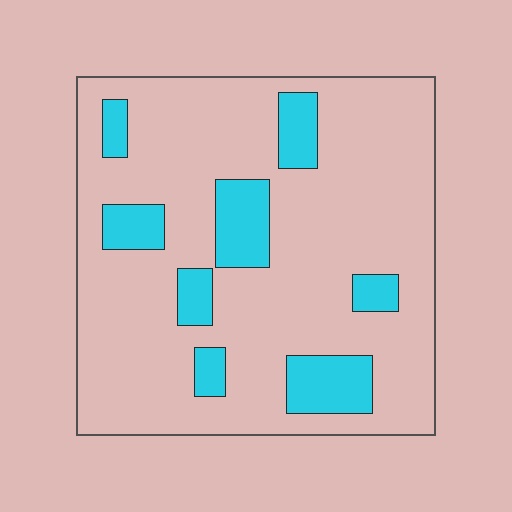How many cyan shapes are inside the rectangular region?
8.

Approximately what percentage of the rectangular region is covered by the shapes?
Approximately 20%.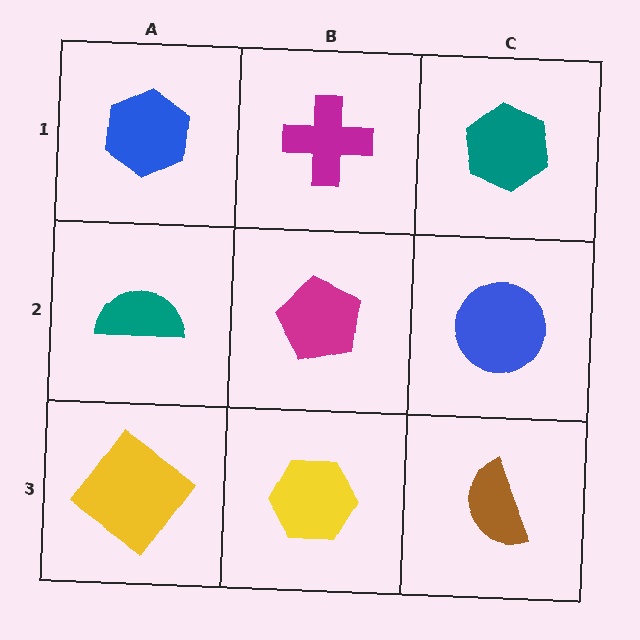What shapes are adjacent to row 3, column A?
A teal semicircle (row 2, column A), a yellow hexagon (row 3, column B).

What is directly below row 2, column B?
A yellow hexagon.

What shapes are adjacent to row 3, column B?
A magenta pentagon (row 2, column B), a yellow diamond (row 3, column A), a brown semicircle (row 3, column C).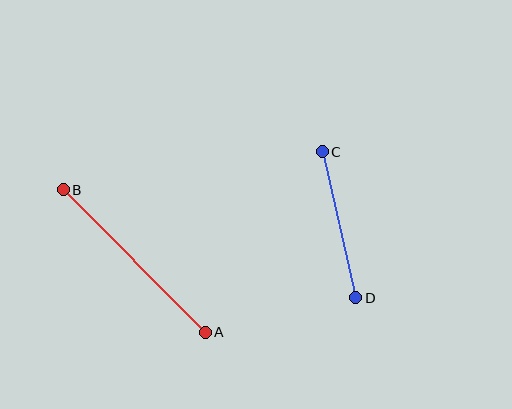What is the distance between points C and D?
The distance is approximately 150 pixels.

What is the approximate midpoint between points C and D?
The midpoint is at approximately (339, 225) pixels.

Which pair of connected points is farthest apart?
Points A and B are farthest apart.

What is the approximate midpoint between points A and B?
The midpoint is at approximately (134, 261) pixels.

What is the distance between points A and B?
The distance is approximately 201 pixels.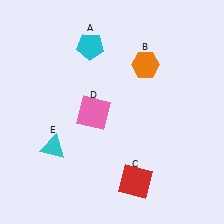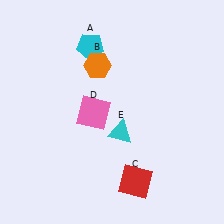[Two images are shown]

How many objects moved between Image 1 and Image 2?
2 objects moved between the two images.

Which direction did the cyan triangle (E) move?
The cyan triangle (E) moved right.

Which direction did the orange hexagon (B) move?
The orange hexagon (B) moved left.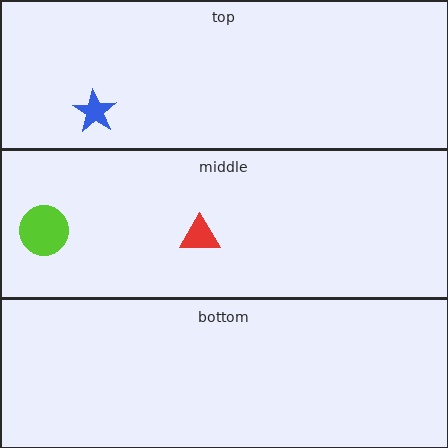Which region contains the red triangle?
The middle region.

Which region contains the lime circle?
The middle region.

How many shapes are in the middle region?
2.